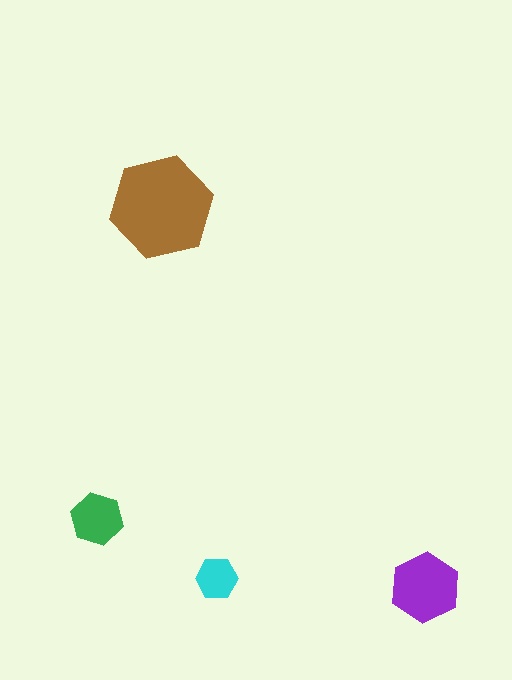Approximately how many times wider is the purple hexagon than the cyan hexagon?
About 1.5 times wider.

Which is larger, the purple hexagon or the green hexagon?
The purple one.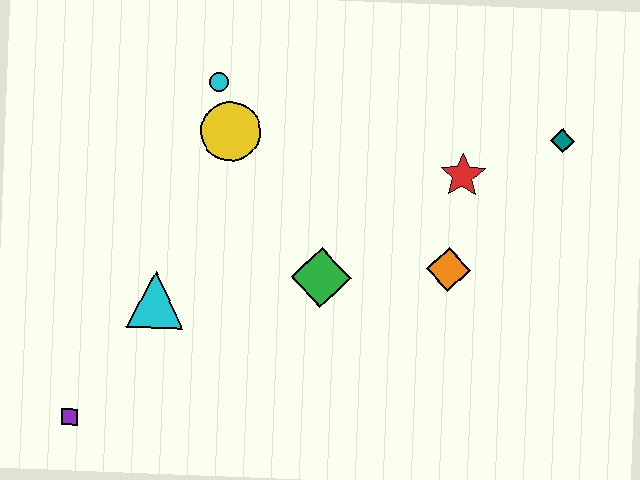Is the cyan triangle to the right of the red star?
No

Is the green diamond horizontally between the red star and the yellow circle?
Yes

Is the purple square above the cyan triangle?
No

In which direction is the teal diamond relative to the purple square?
The teal diamond is to the right of the purple square.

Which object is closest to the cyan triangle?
The purple square is closest to the cyan triangle.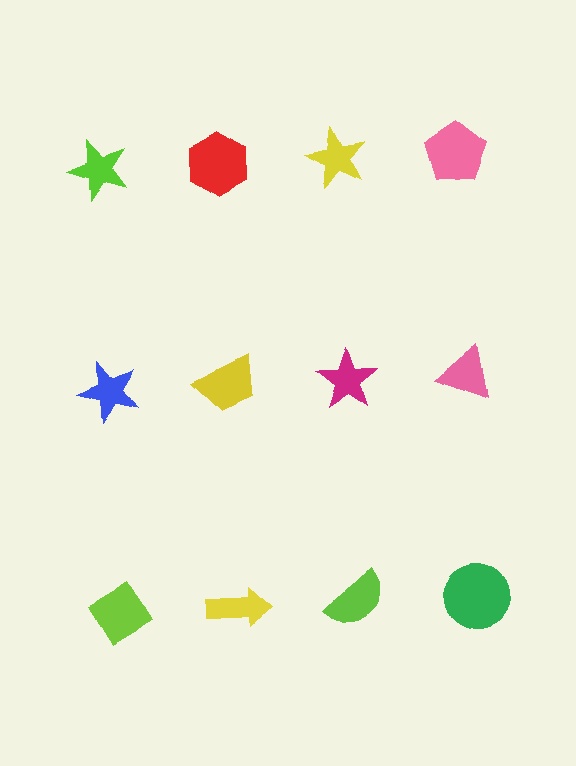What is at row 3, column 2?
A yellow arrow.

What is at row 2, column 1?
A blue star.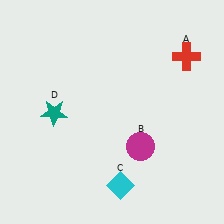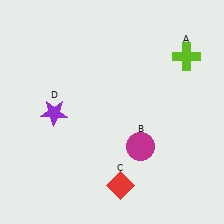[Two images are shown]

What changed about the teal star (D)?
In Image 1, D is teal. In Image 2, it changed to purple.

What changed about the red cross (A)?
In Image 1, A is red. In Image 2, it changed to lime.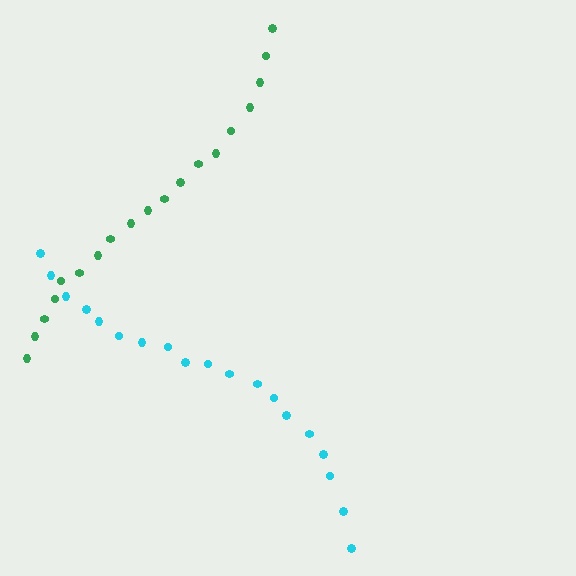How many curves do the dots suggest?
There are 2 distinct paths.